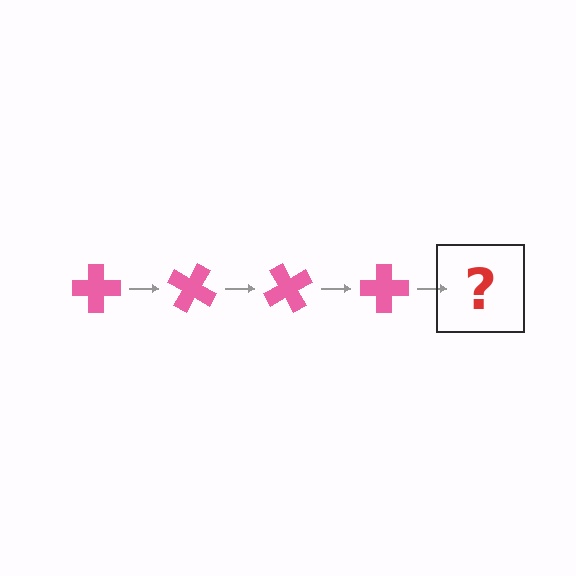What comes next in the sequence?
The next element should be a pink cross rotated 120 degrees.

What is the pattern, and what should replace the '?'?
The pattern is that the cross rotates 30 degrees each step. The '?' should be a pink cross rotated 120 degrees.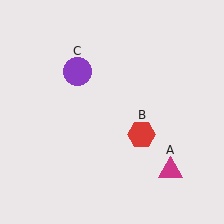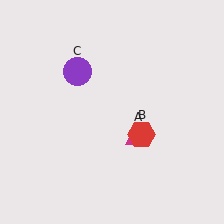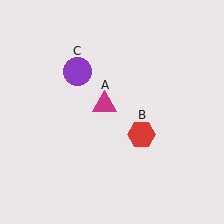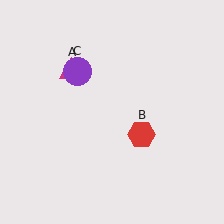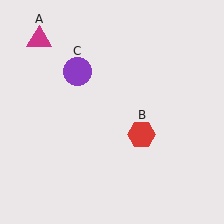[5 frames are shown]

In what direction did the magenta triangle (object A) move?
The magenta triangle (object A) moved up and to the left.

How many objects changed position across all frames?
1 object changed position: magenta triangle (object A).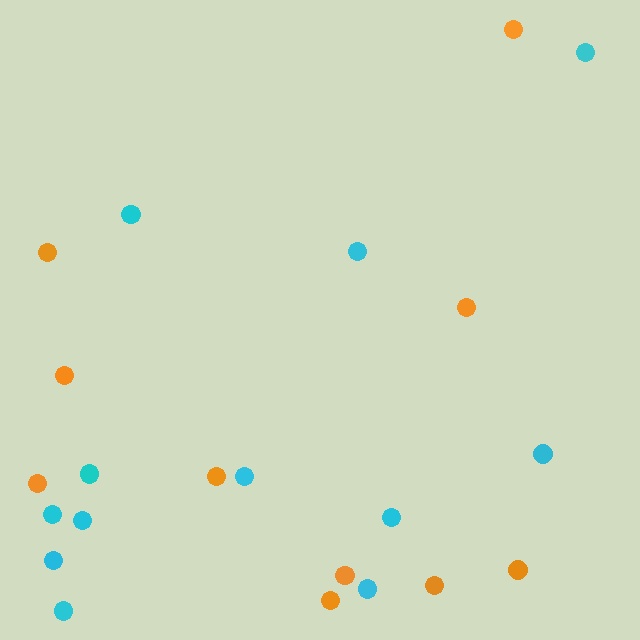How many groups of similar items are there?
There are 2 groups: one group of cyan circles (12) and one group of orange circles (10).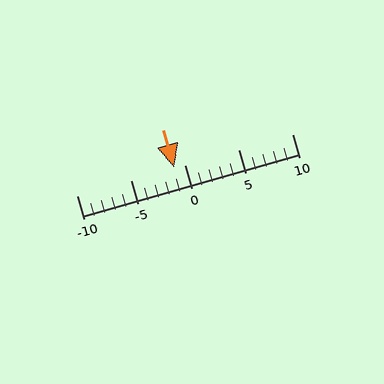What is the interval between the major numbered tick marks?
The major tick marks are spaced 5 units apart.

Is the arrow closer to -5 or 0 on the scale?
The arrow is closer to 0.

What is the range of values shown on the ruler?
The ruler shows values from -10 to 10.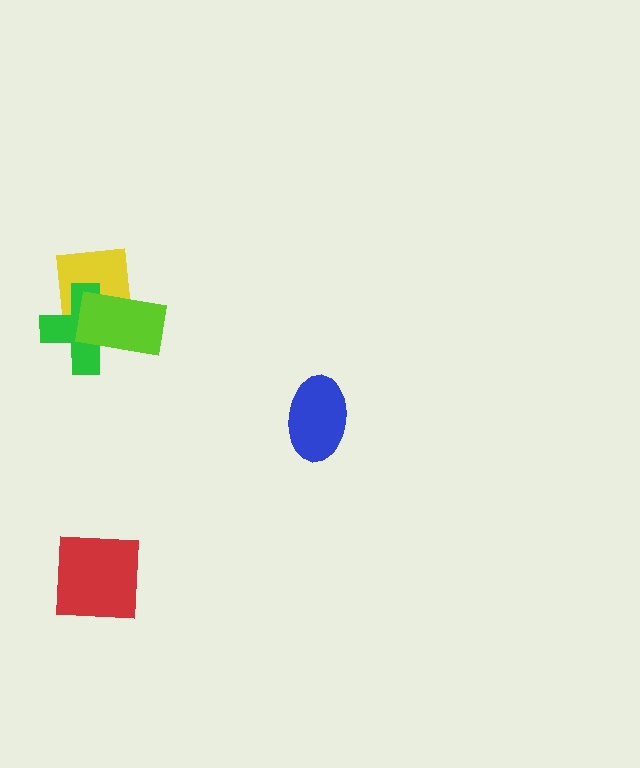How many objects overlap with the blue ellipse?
0 objects overlap with the blue ellipse.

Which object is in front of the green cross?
The lime rectangle is in front of the green cross.